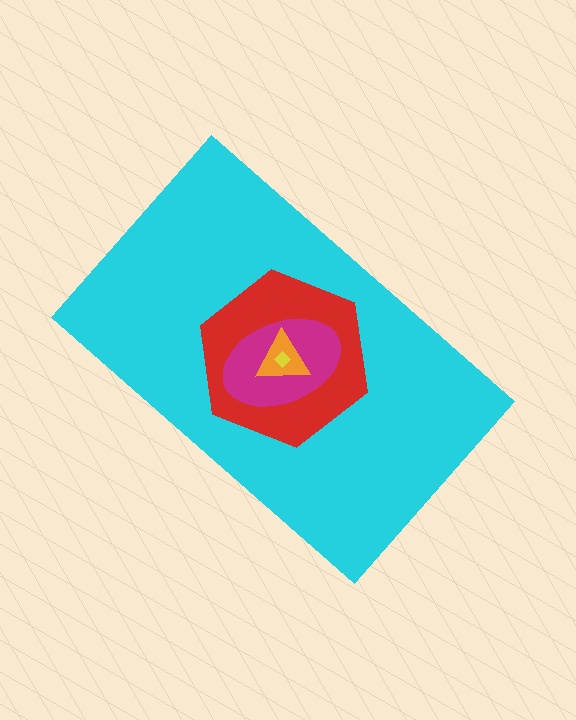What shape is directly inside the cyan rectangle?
The red hexagon.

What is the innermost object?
The yellow diamond.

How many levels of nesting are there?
5.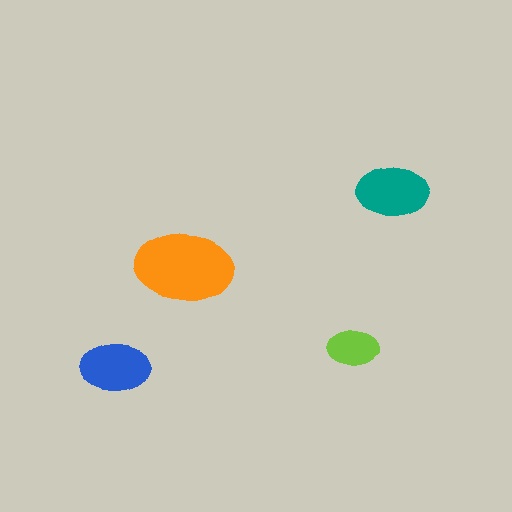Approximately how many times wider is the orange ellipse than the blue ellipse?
About 1.5 times wider.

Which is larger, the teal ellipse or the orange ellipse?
The orange one.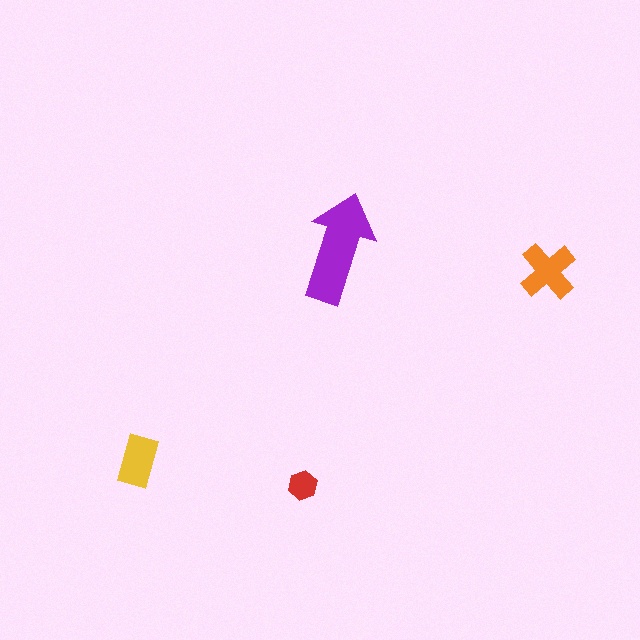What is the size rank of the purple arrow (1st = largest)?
1st.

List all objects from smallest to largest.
The red hexagon, the yellow rectangle, the orange cross, the purple arrow.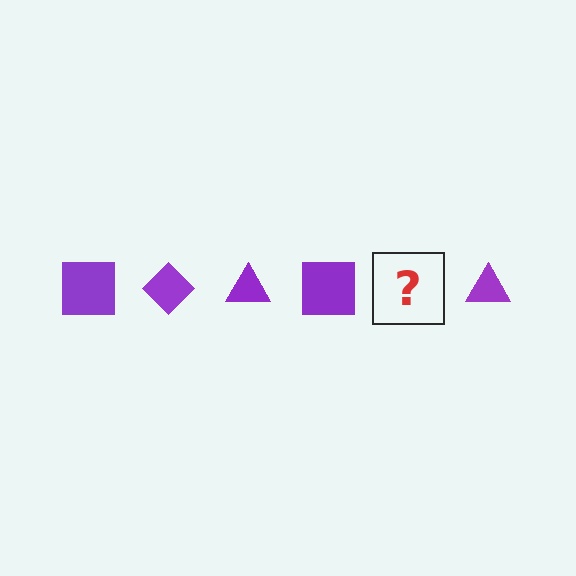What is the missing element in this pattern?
The missing element is a purple diamond.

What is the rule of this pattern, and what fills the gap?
The rule is that the pattern cycles through square, diamond, triangle shapes in purple. The gap should be filled with a purple diamond.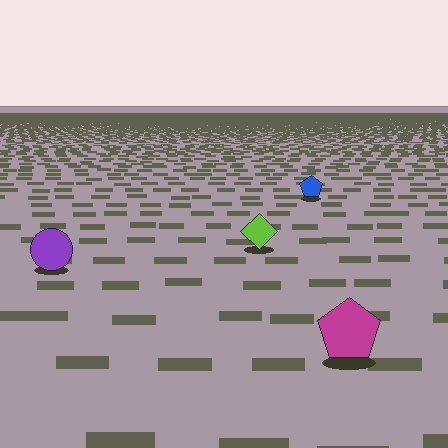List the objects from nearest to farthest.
From nearest to farthest: the magenta pentagon, the purple circle, the lime diamond, the blue pentagon.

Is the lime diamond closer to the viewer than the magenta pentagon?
No. The magenta pentagon is closer — you can tell from the texture gradient: the ground texture is coarser near it.